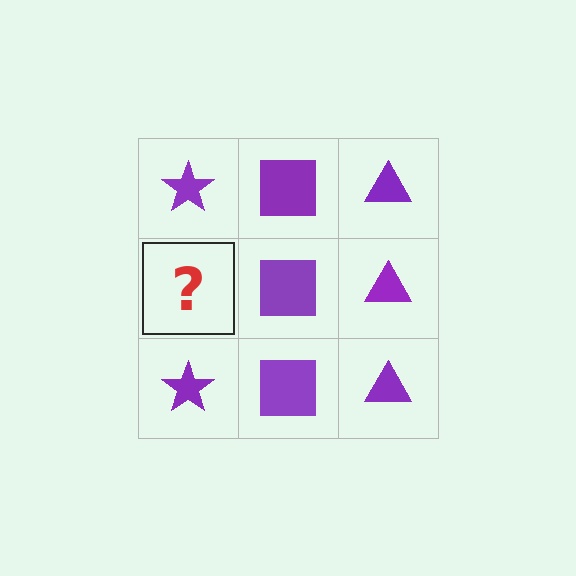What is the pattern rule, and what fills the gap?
The rule is that each column has a consistent shape. The gap should be filled with a purple star.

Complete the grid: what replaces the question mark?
The question mark should be replaced with a purple star.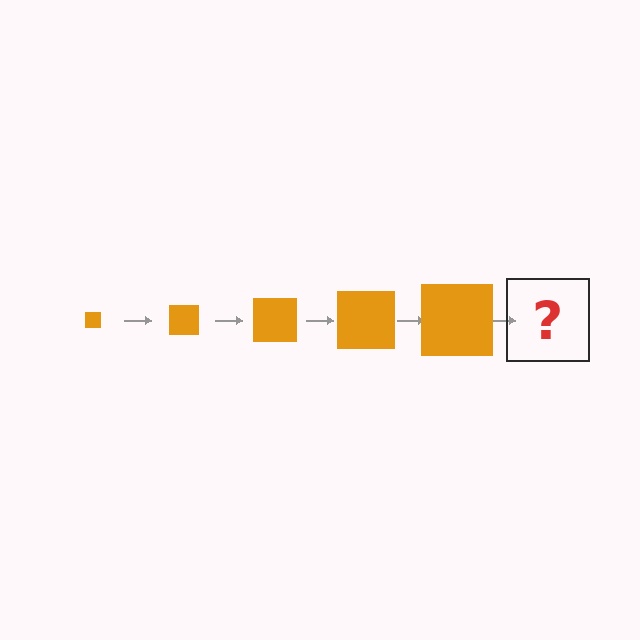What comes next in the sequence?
The next element should be an orange square, larger than the previous one.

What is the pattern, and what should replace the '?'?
The pattern is that the square gets progressively larger each step. The '?' should be an orange square, larger than the previous one.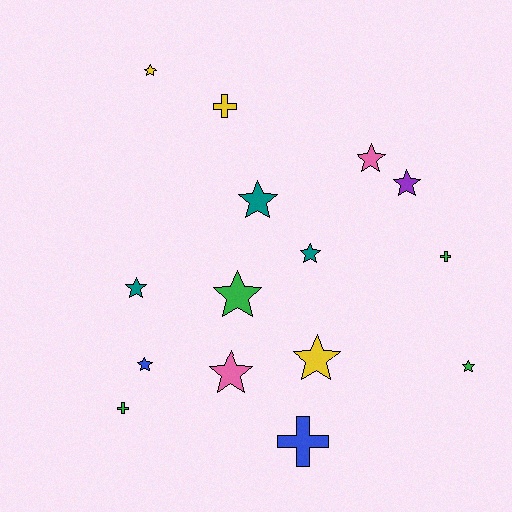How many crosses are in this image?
There are 4 crosses.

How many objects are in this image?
There are 15 objects.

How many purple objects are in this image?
There is 1 purple object.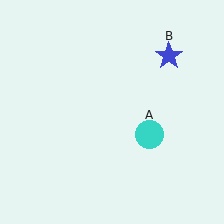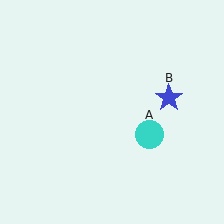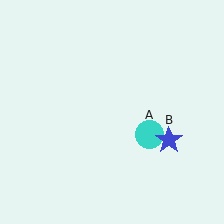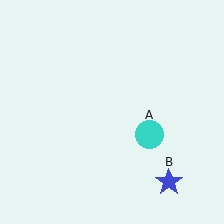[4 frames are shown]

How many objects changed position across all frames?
1 object changed position: blue star (object B).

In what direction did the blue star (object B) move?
The blue star (object B) moved down.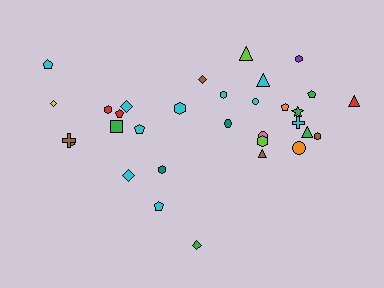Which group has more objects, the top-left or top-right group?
The top-right group.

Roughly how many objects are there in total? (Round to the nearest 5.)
Roughly 30 objects in total.